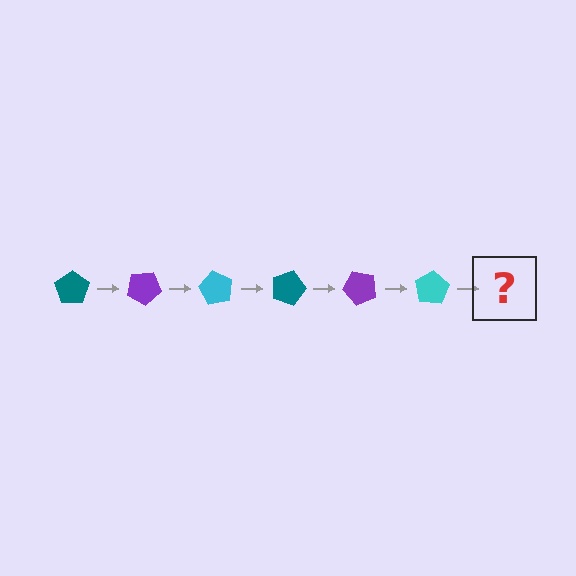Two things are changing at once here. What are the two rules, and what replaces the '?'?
The two rules are that it rotates 30 degrees each step and the color cycles through teal, purple, and cyan. The '?' should be a teal pentagon, rotated 180 degrees from the start.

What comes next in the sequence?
The next element should be a teal pentagon, rotated 180 degrees from the start.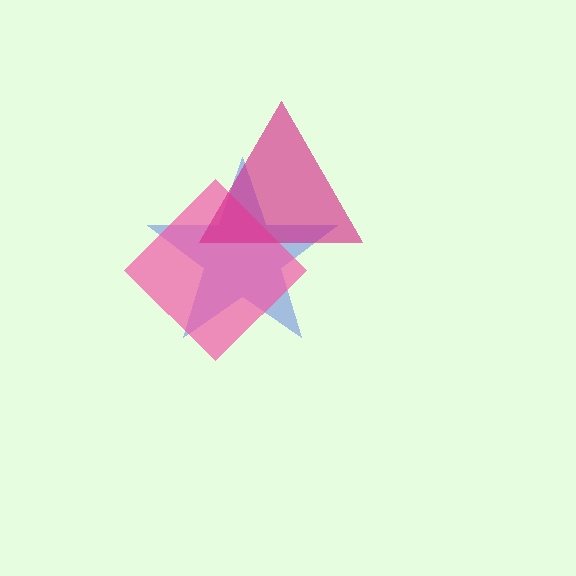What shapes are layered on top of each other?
The layered shapes are: a blue star, a pink diamond, a magenta triangle.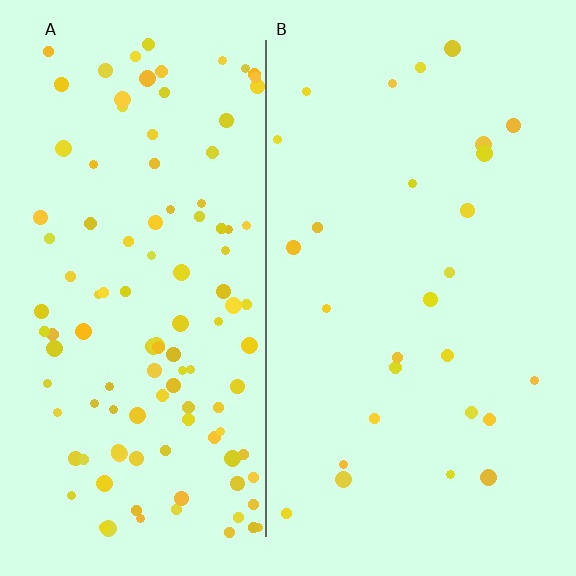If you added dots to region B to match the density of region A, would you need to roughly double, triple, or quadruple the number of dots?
Approximately quadruple.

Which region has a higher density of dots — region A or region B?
A (the left).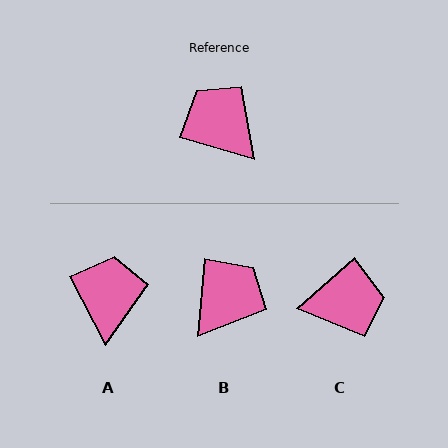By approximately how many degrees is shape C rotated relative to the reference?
Approximately 123 degrees clockwise.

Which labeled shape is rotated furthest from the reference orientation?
C, about 123 degrees away.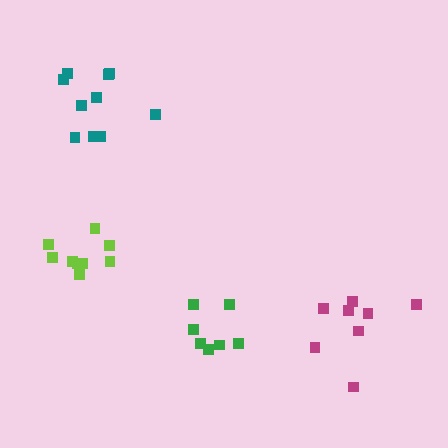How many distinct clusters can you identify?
There are 4 distinct clusters.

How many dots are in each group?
Group 1: 7 dots, Group 2: 10 dots, Group 3: 9 dots, Group 4: 8 dots (34 total).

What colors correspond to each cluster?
The clusters are colored: green, teal, lime, magenta.